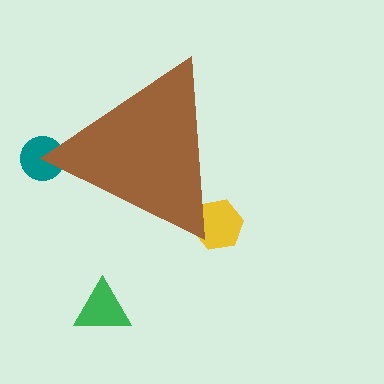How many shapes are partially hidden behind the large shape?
2 shapes are partially hidden.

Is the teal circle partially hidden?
Yes, the teal circle is partially hidden behind the brown triangle.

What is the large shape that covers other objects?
A brown triangle.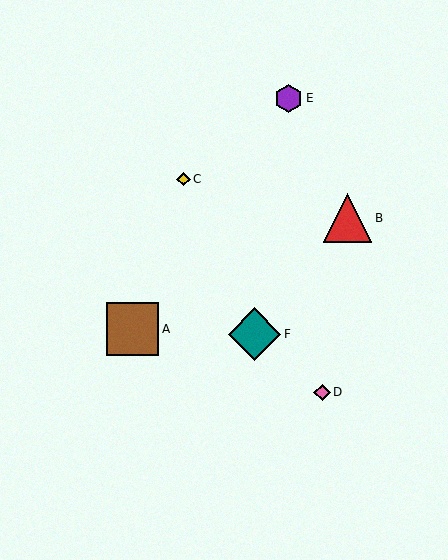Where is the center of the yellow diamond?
The center of the yellow diamond is at (183, 179).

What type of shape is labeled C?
Shape C is a yellow diamond.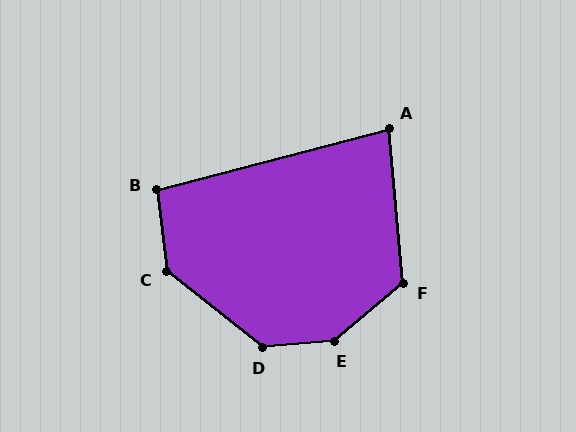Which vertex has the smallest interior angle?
A, at approximately 81 degrees.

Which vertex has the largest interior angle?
E, at approximately 145 degrees.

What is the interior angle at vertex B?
Approximately 98 degrees (obtuse).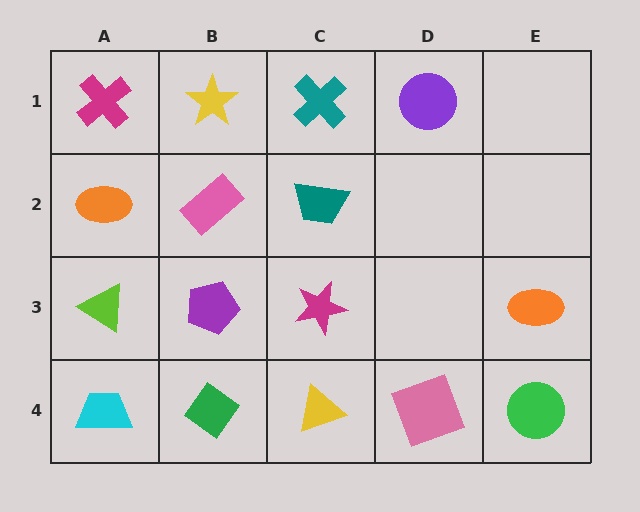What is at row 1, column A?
A magenta cross.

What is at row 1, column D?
A purple circle.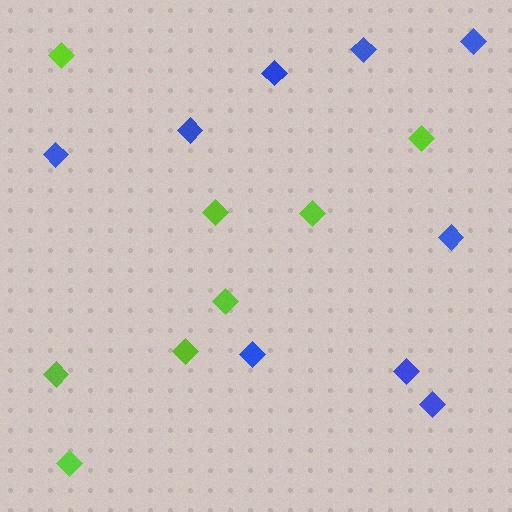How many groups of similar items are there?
There are 2 groups: one group of lime diamonds (8) and one group of blue diamonds (9).